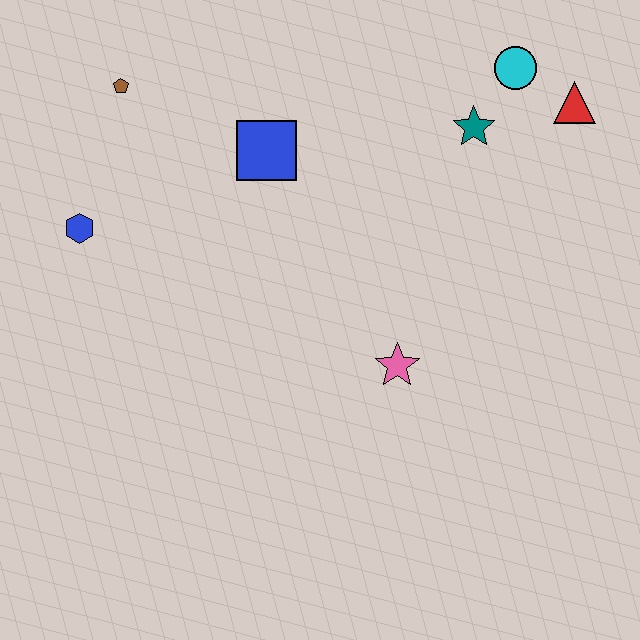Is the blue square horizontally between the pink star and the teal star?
No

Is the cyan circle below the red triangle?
No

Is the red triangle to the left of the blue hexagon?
No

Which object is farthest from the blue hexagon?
The red triangle is farthest from the blue hexagon.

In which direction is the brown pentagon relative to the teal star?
The brown pentagon is to the left of the teal star.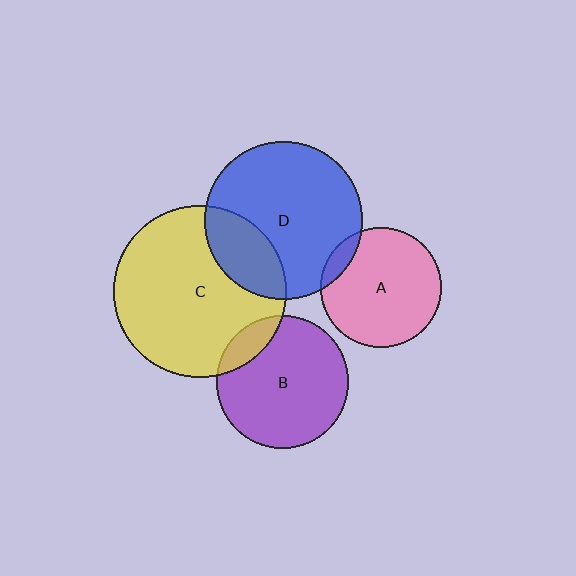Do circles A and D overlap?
Yes.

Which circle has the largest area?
Circle C (yellow).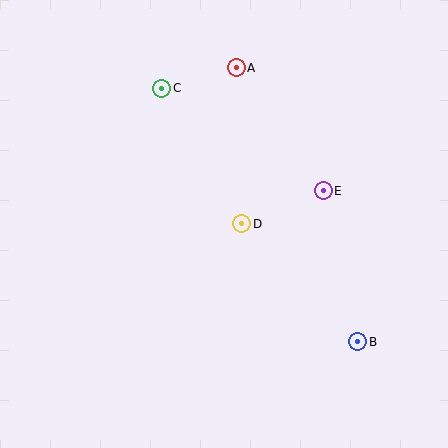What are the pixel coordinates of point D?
Point D is at (242, 224).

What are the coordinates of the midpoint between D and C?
The midpoint between D and C is at (202, 156).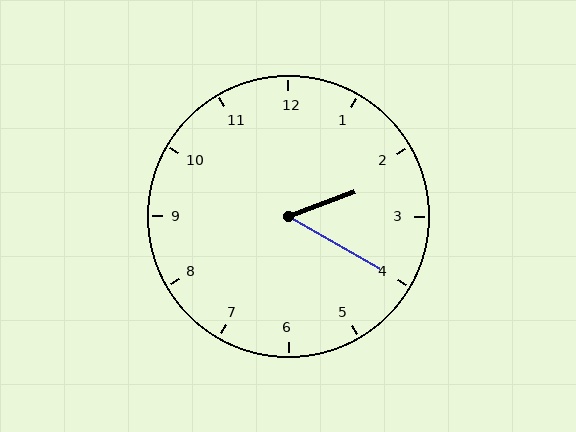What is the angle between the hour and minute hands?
Approximately 50 degrees.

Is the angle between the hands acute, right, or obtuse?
It is acute.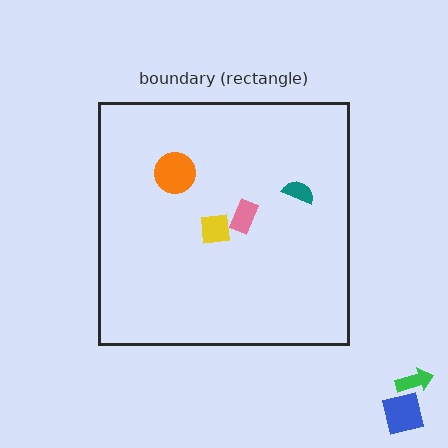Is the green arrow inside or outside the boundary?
Outside.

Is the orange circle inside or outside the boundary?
Inside.